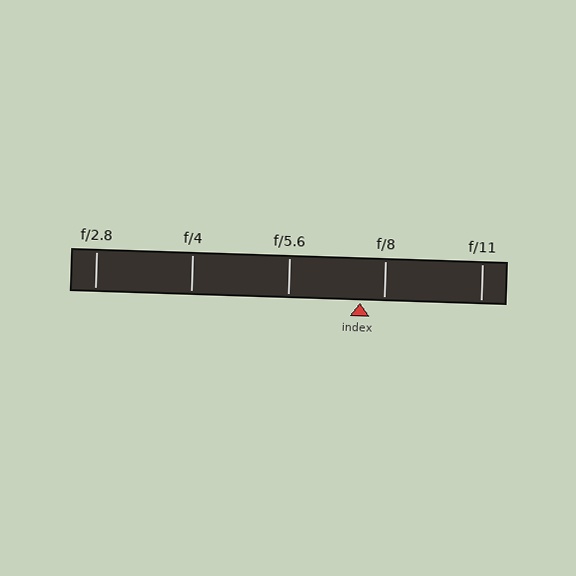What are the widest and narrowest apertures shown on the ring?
The widest aperture shown is f/2.8 and the narrowest is f/11.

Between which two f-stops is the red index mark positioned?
The index mark is between f/5.6 and f/8.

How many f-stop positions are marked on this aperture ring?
There are 5 f-stop positions marked.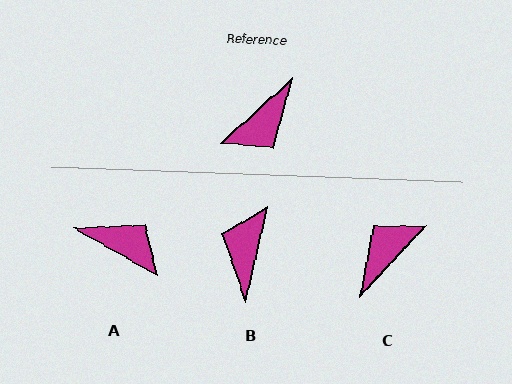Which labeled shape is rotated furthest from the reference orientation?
C, about 175 degrees away.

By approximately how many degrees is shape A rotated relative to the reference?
Approximately 108 degrees counter-clockwise.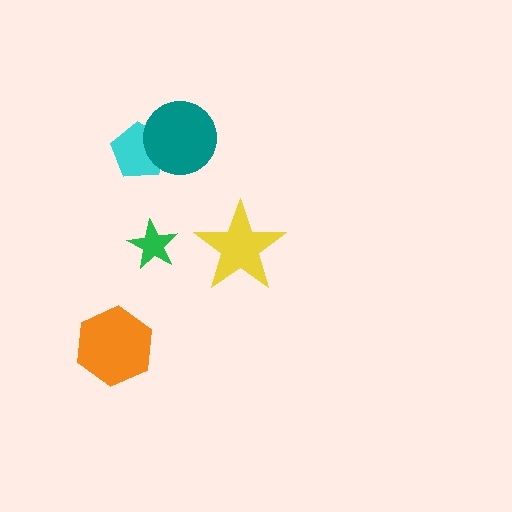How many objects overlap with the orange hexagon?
0 objects overlap with the orange hexagon.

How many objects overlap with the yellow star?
0 objects overlap with the yellow star.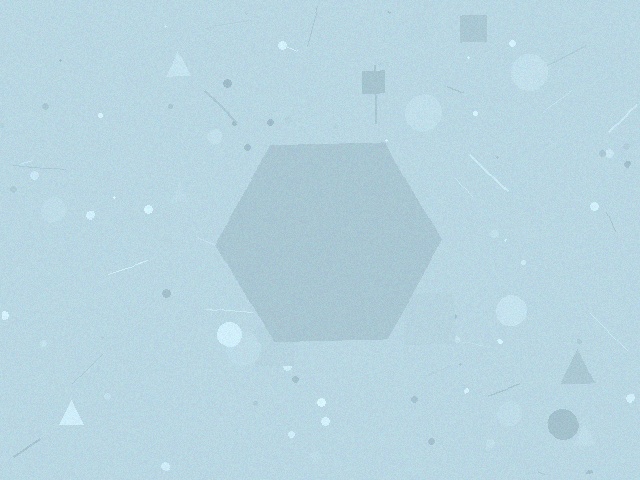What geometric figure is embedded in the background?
A hexagon is embedded in the background.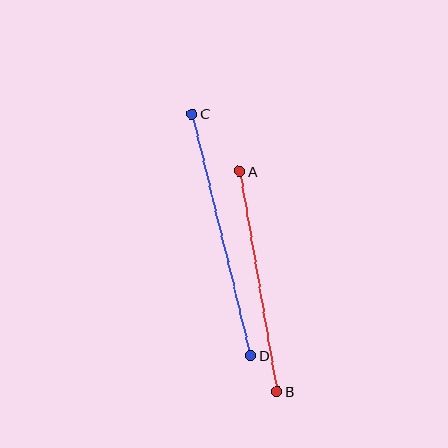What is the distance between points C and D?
The distance is approximately 248 pixels.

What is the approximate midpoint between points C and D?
The midpoint is at approximately (221, 234) pixels.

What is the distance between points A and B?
The distance is approximately 223 pixels.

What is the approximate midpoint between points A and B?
The midpoint is at approximately (258, 281) pixels.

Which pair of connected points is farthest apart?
Points C and D are farthest apart.